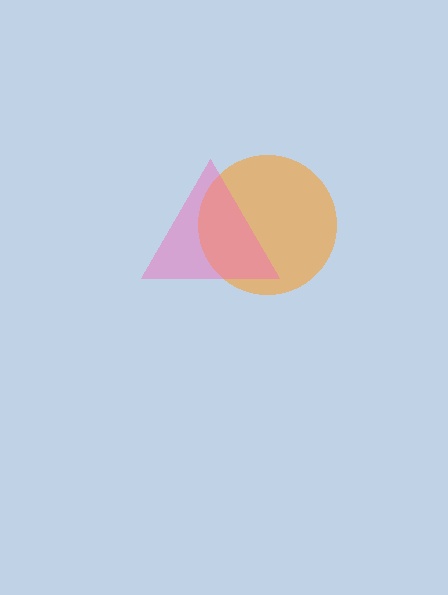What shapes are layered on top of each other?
The layered shapes are: an orange circle, a pink triangle.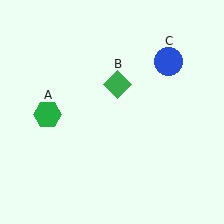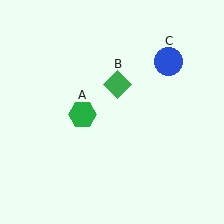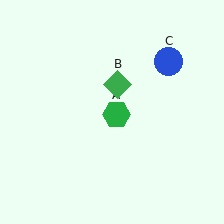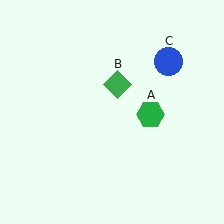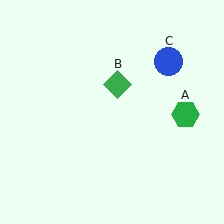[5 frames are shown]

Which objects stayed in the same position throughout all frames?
Green diamond (object B) and blue circle (object C) remained stationary.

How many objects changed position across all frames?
1 object changed position: green hexagon (object A).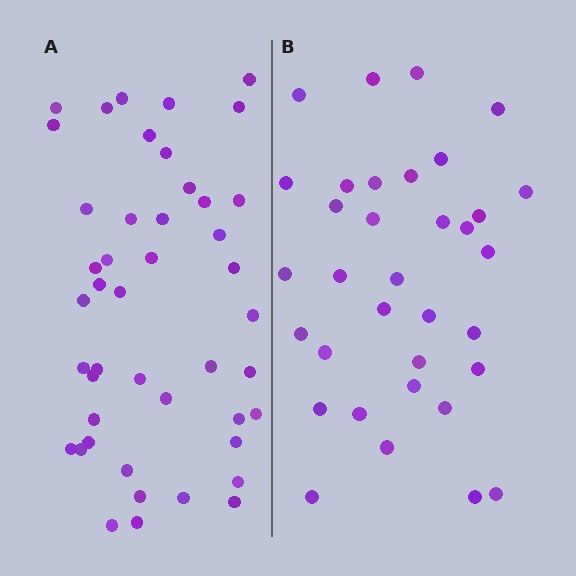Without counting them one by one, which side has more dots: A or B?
Region A (the left region) has more dots.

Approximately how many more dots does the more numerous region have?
Region A has roughly 12 or so more dots than region B.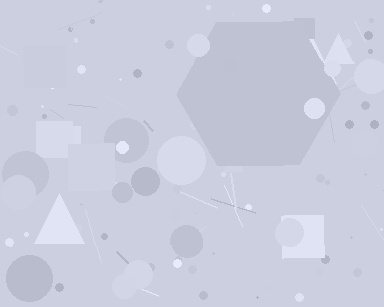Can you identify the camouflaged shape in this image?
The camouflaged shape is a hexagon.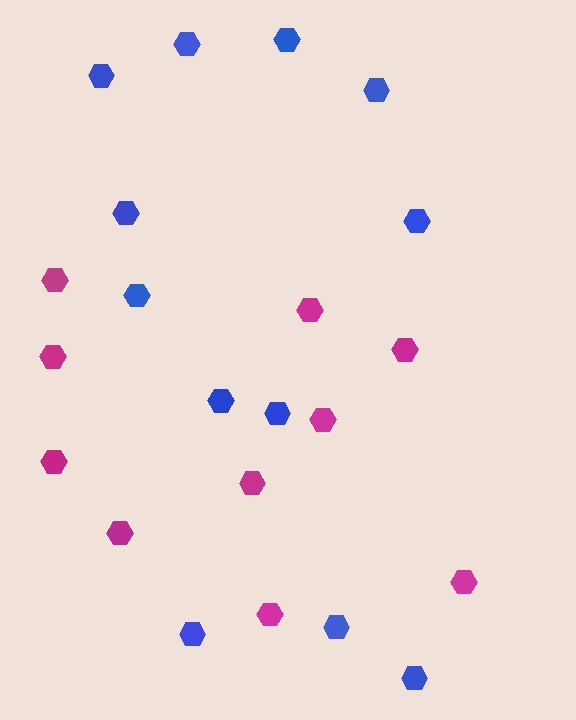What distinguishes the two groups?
There are 2 groups: one group of blue hexagons (12) and one group of magenta hexagons (10).